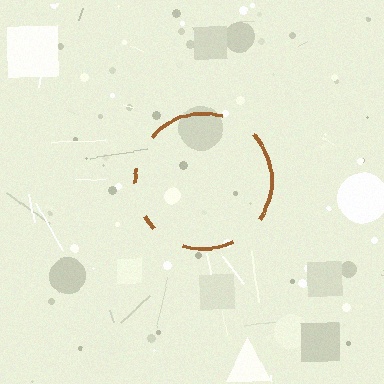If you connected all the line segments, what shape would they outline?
They would outline a circle.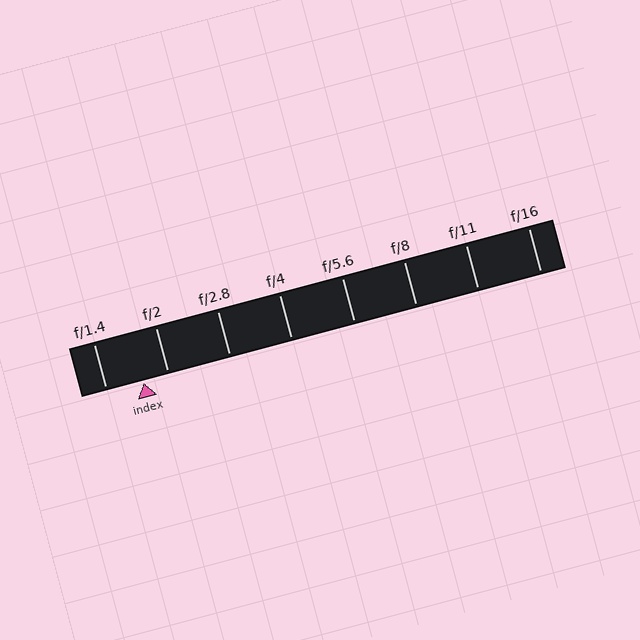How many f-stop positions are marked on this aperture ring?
There are 8 f-stop positions marked.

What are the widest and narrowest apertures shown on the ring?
The widest aperture shown is f/1.4 and the narrowest is f/16.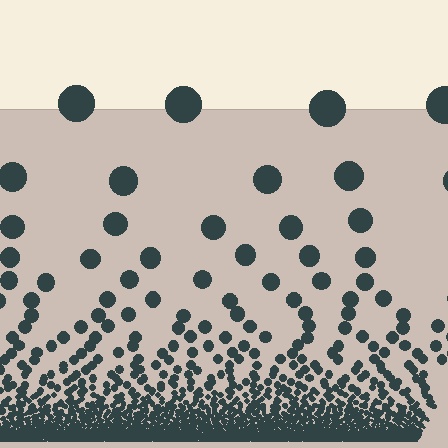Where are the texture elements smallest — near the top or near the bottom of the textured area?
Near the bottom.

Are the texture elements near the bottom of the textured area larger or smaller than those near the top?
Smaller. The gradient is inverted — elements near the bottom are smaller and denser.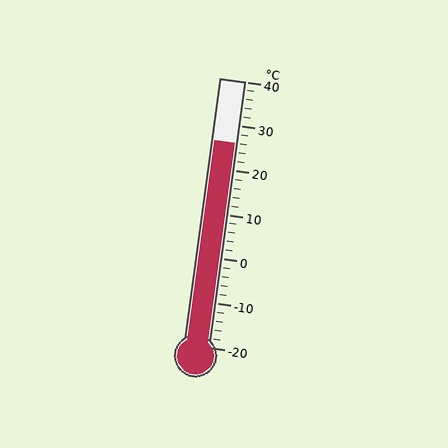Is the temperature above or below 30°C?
The temperature is below 30°C.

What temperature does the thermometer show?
The thermometer shows approximately 26°C.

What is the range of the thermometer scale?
The thermometer scale ranges from -20°C to 40°C.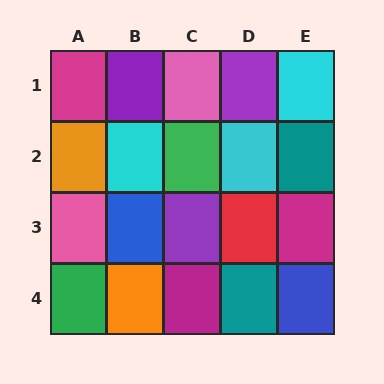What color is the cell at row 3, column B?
Blue.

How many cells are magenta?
3 cells are magenta.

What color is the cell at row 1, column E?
Cyan.